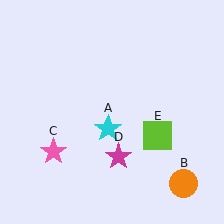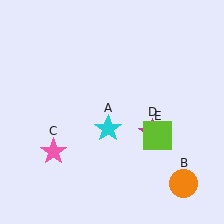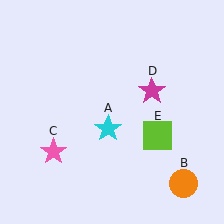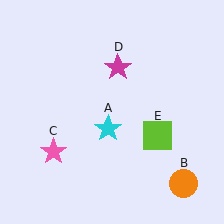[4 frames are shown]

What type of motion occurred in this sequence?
The magenta star (object D) rotated counterclockwise around the center of the scene.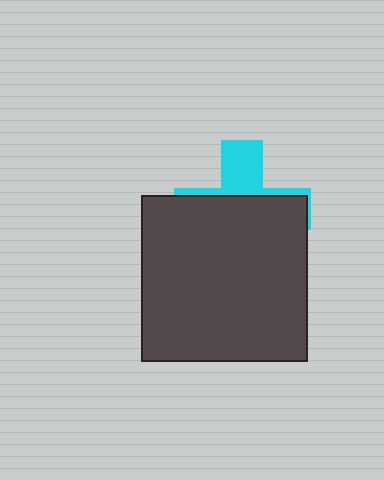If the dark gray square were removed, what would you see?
You would see the complete cyan cross.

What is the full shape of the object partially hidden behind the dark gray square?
The partially hidden object is a cyan cross.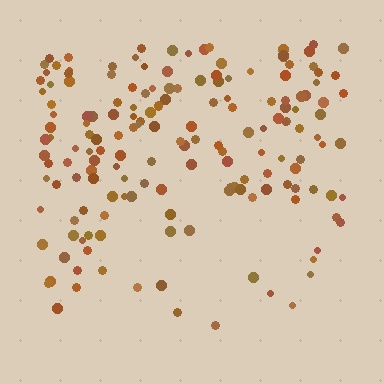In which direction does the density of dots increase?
From bottom to top, with the top side densest.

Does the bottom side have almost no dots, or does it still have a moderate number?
Still a moderate number, just noticeably fewer than the top.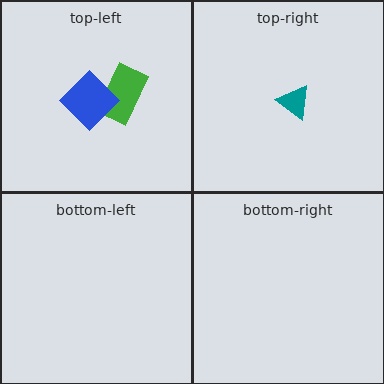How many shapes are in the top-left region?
2.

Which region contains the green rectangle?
The top-left region.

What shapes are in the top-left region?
The green rectangle, the blue diamond.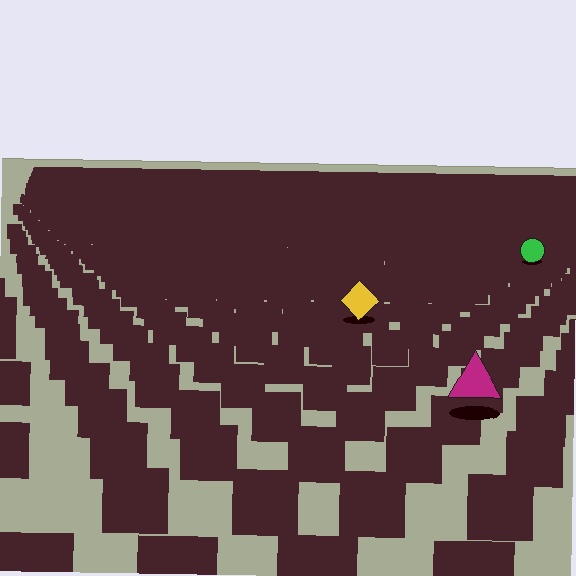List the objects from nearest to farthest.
From nearest to farthest: the magenta triangle, the yellow diamond, the green circle.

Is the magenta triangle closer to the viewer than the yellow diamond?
Yes. The magenta triangle is closer — you can tell from the texture gradient: the ground texture is coarser near it.